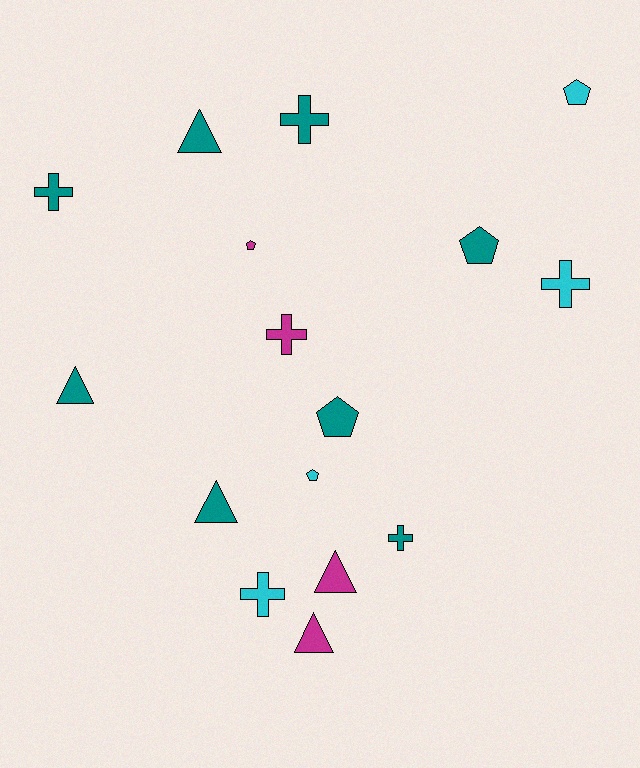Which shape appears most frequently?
Cross, with 6 objects.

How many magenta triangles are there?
There are 2 magenta triangles.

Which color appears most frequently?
Teal, with 8 objects.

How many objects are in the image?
There are 16 objects.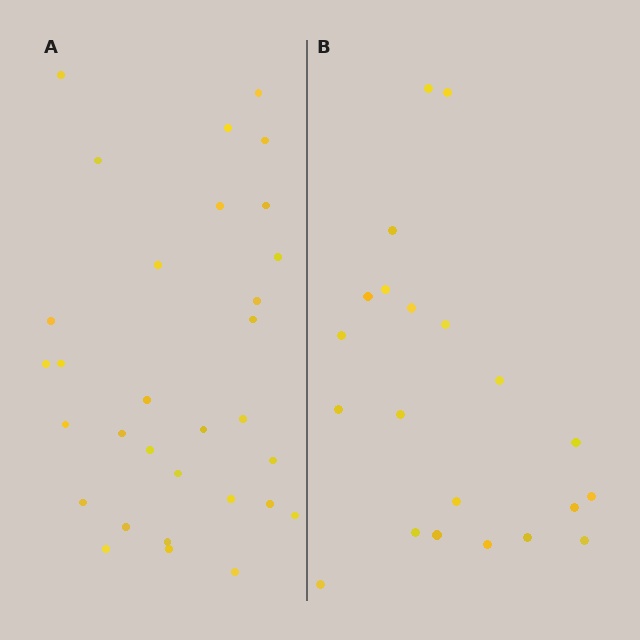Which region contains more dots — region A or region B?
Region A (the left region) has more dots.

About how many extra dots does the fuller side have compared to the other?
Region A has roughly 10 or so more dots than region B.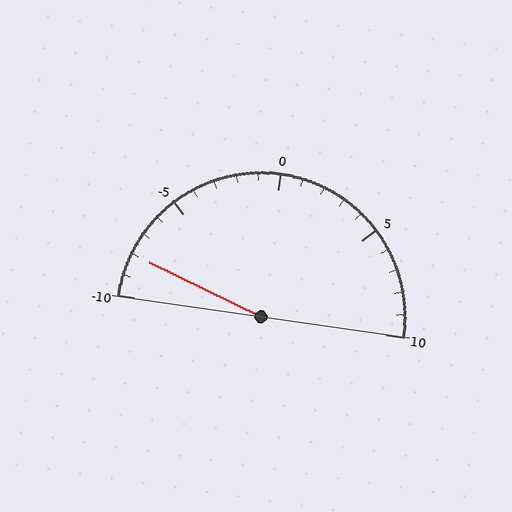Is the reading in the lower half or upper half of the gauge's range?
The reading is in the lower half of the range (-10 to 10).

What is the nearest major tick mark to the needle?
The nearest major tick mark is -10.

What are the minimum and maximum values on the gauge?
The gauge ranges from -10 to 10.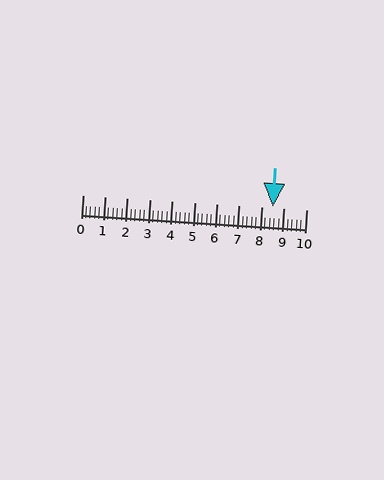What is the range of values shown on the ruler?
The ruler shows values from 0 to 10.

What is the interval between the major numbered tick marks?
The major tick marks are spaced 1 units apart.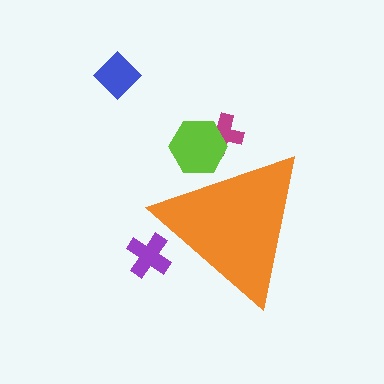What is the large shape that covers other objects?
An orange triangle.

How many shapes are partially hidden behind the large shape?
3 shapes are partially hidden.